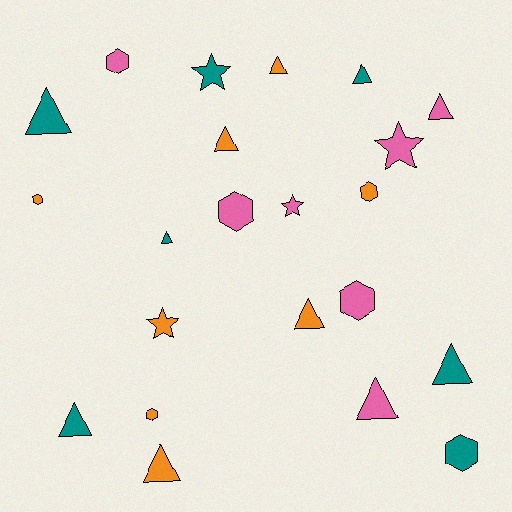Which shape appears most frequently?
Triangle, with 11 objects.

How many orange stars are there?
There is 1 orange star.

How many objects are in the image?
There are 22 objects.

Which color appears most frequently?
Orange, with 8 objects.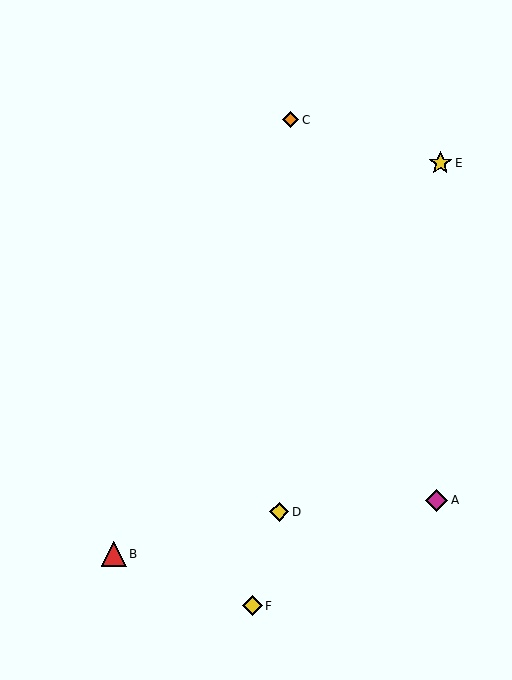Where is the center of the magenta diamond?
The center of the magenta diamond is at (436, 500).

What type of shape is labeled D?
Shape D is a yellow diamond.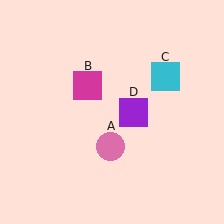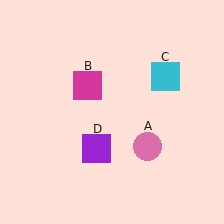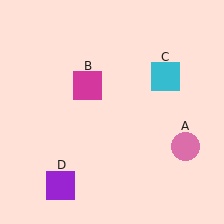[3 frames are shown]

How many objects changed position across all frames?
2 objects changed position: pink circle (object A), purple square (object D).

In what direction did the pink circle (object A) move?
The pink circle (object A) moved right.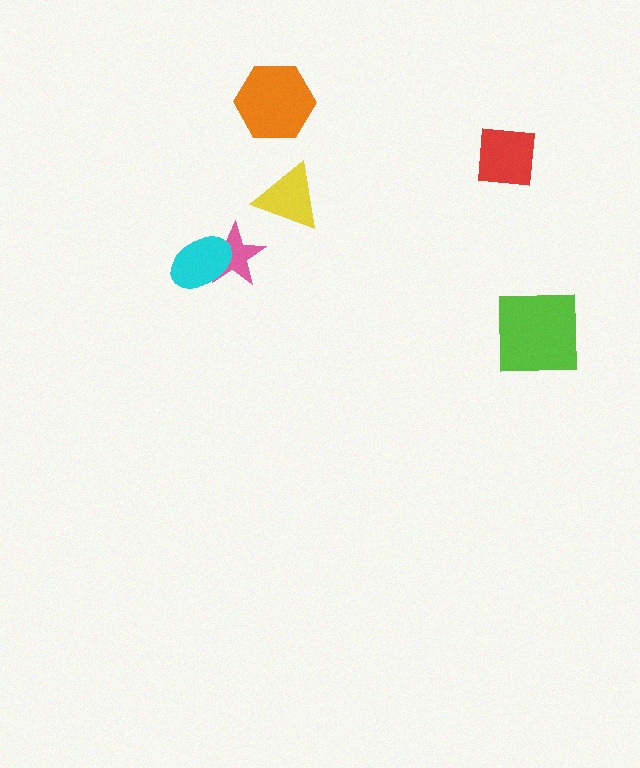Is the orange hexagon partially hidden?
No, no other shape covers it.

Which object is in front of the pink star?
The cyan ellipse is in front of the pink star.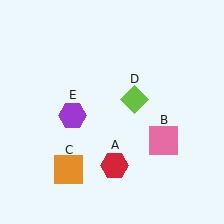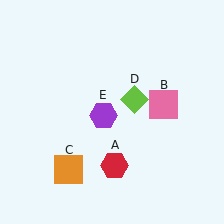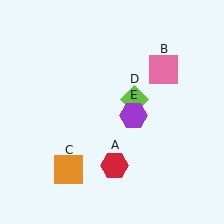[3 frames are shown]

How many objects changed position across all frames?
2 objects changed position: pink square (object B), purple hexagon (object E).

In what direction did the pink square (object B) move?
The pink square (object B) moved up.